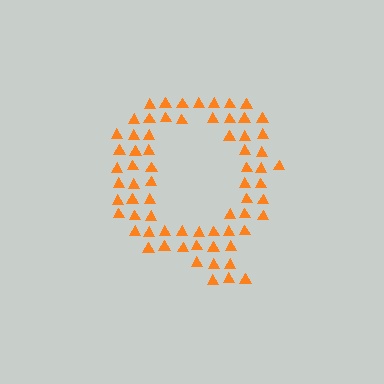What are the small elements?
The small elements are triangles.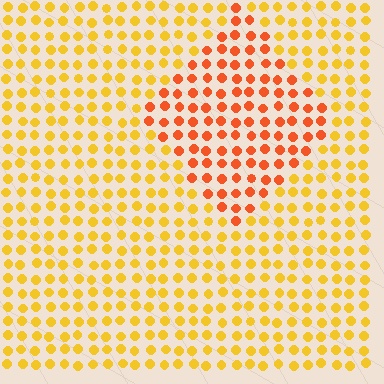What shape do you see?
I see a diamond.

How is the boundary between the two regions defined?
The boundary is defined purely by a slight shift in hue (about 33 degrees). Spacing, size, and orientation are identical on both sides.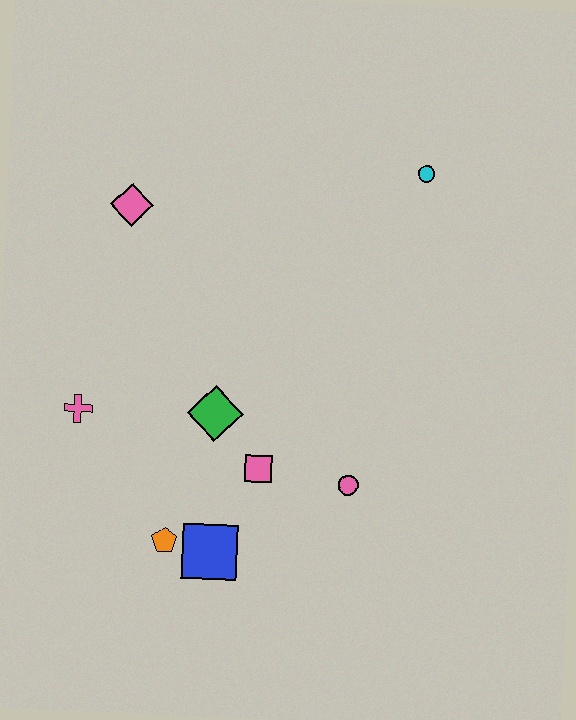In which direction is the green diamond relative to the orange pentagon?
The green diamond is above the orange pentagon.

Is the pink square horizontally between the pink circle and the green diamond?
Yes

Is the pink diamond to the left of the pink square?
Yes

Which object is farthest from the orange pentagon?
The cyan circle is farthest from the orange pentagon.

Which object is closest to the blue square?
The orange pentagon is closest to the blue square.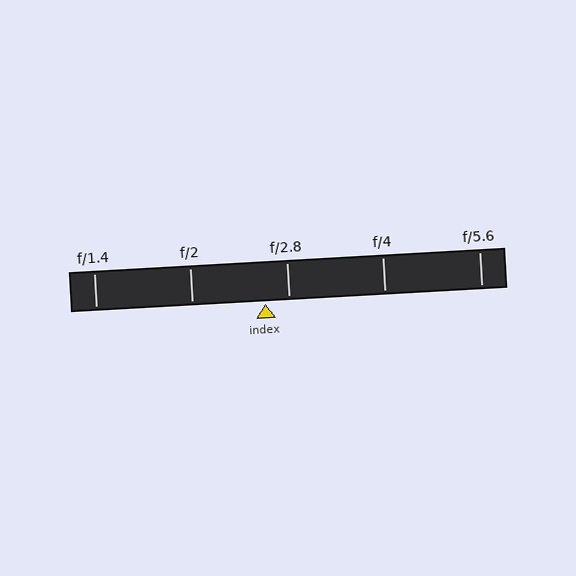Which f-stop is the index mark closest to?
The index mark is closest to f/2.8.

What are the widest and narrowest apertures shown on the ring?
The widest aperture shown is f/1.4 and the narrowest is f/5.6.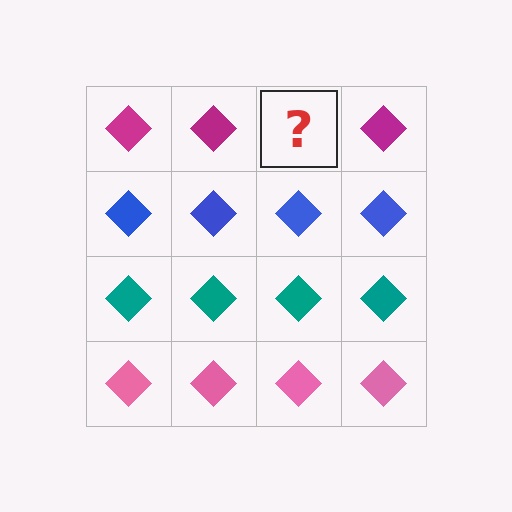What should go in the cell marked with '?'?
The missing cell should contain a magenta diamond.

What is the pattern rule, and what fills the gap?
The rule is that each row has a consistent color. The gap should be filled with a magenta diamond.